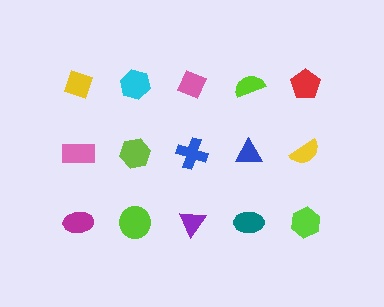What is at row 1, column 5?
A red pentagon.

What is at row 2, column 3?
A blue cross.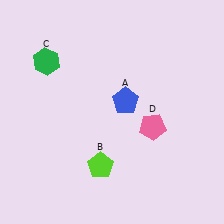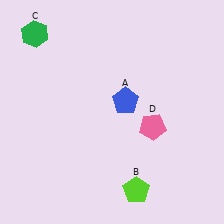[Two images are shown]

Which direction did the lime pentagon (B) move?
The lime pentagon (B) moved right.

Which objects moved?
The objects that moved are: the lime pentagon (B), the green hexagon (C).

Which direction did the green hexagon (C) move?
The green hexagon (C) moved up.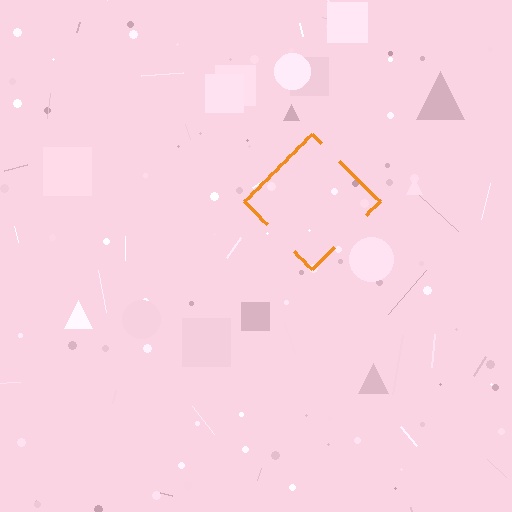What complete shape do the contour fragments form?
The contour fragments form a diamond.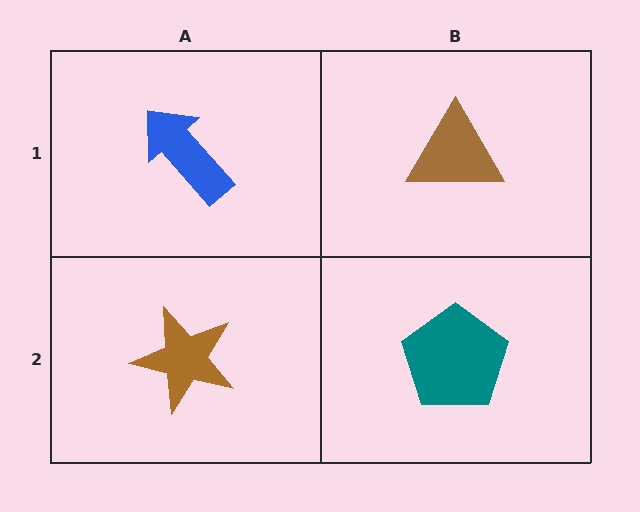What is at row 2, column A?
A brown star.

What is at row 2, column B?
A teal pentagon.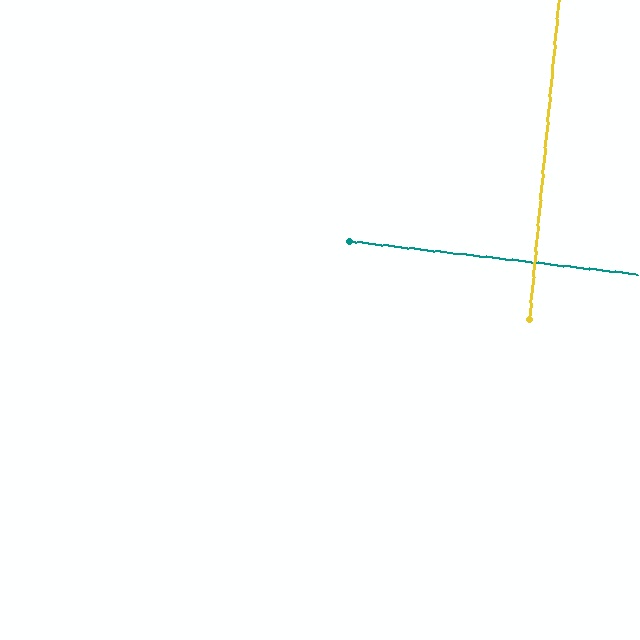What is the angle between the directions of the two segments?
Approximately 89 degrees.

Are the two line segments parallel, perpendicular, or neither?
Perpendicular — they meet at approximately 89°.